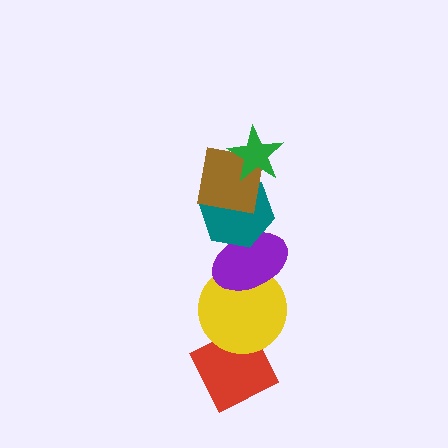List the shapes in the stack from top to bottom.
From top to bottom: the green star, the brown square, the teal hexagon, the purple ellipse, the yellow circle, the red diamond.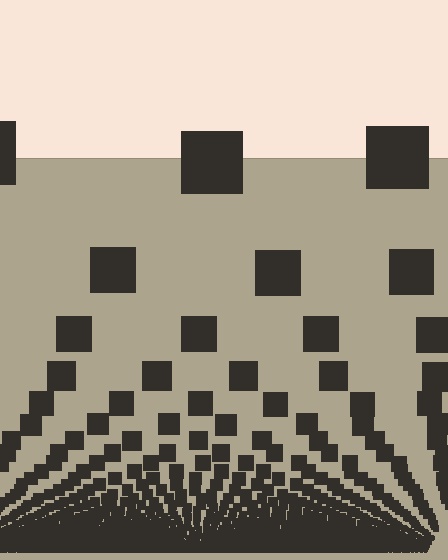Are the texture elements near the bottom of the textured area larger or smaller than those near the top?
Smaller. The gradient is inverted — elements near the bottom are smaller and denser.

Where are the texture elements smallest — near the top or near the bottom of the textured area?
Near the bottom.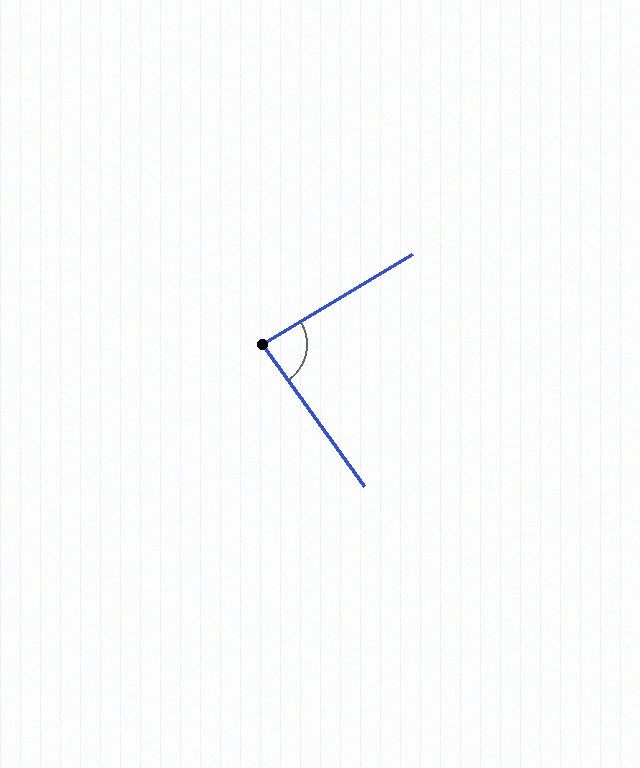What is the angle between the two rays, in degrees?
Approximately 85 degrees.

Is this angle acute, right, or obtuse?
It is approximately a right angle.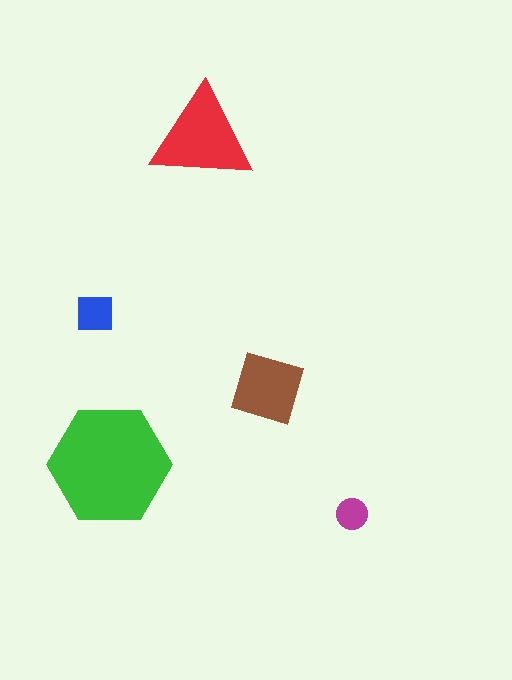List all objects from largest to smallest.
The green hexagon, the red triangle, the brown diamond, the blue square, the magenta circle.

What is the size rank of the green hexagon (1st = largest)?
1st.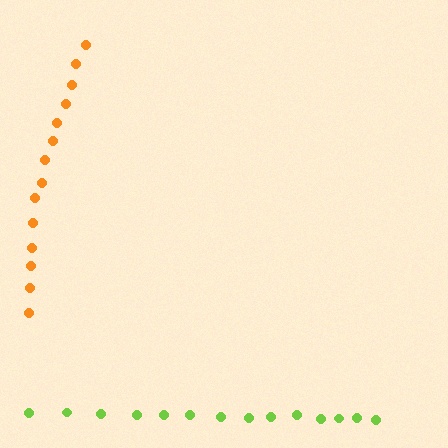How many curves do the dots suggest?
There are 2 distinct paths.